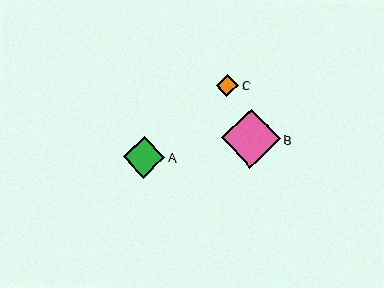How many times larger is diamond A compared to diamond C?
Diamond A is approximately 1.9 times the size of diamond C.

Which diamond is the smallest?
Diamond C is the smallest with a size of approximately 22 pixels.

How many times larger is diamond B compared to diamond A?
Diamond B is approximately 1.4 times the size of diamond A.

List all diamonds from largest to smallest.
From largest to smallest: B, A, C.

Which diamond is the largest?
Diamond B is the largest with a size of approximately 59 pixels.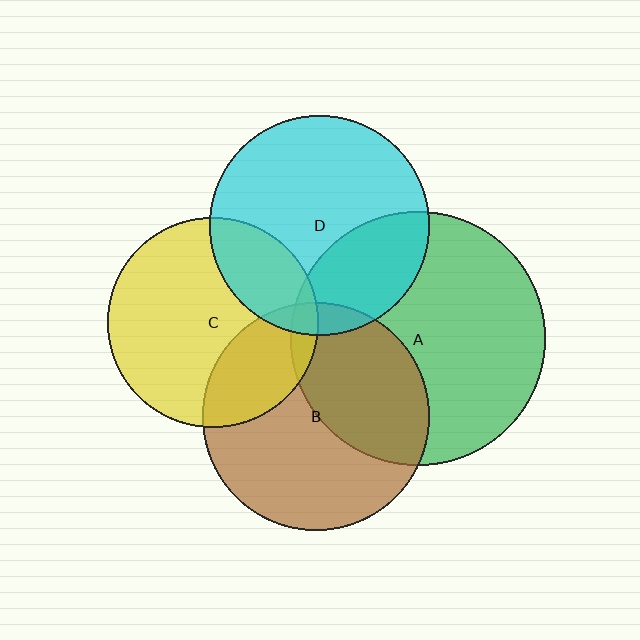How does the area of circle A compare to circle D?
Approximately 1.3 times.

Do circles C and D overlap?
Yes.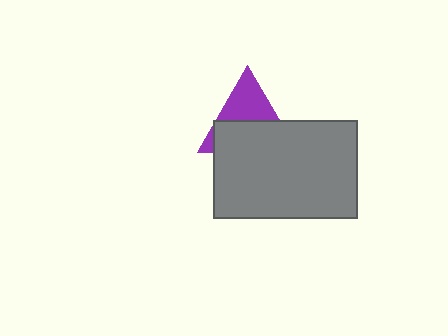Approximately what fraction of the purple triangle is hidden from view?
Roughly 56% of the purple triangle is hidden behind the gray rectangle.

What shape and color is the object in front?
The object in front is a gray rectangle.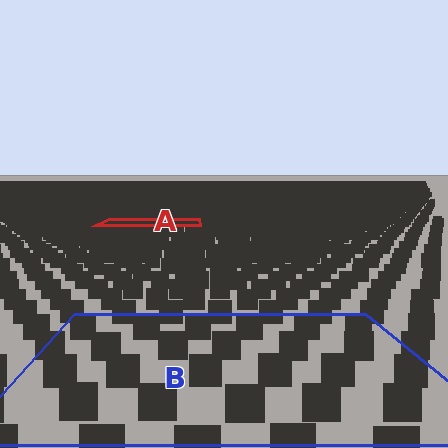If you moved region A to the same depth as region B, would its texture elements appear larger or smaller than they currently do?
They would appear larger. At a closer depth, the same texture elements are projected at a bigger on-screen size.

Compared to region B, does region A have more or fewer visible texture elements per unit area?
Region A has more texture elements per unit area — they are packed more densely because it is farther away.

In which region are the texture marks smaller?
The texture marks are smaller in region A, because it is farther away.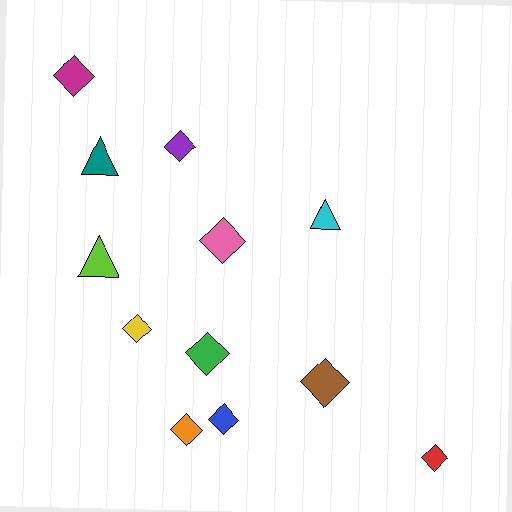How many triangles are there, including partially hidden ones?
There are 3 triangles.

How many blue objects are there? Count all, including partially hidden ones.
There is 1 blue object.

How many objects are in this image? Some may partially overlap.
There are 12 objects.